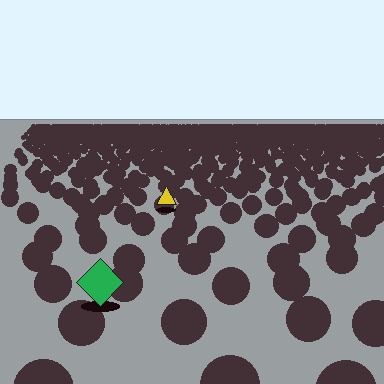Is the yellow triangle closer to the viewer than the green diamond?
No. The green diamond is closer — you can tell from the texture gradient: the ground texture is coarser near it.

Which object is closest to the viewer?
The green diamond is closest. The texture marks near it are larger and more spread out.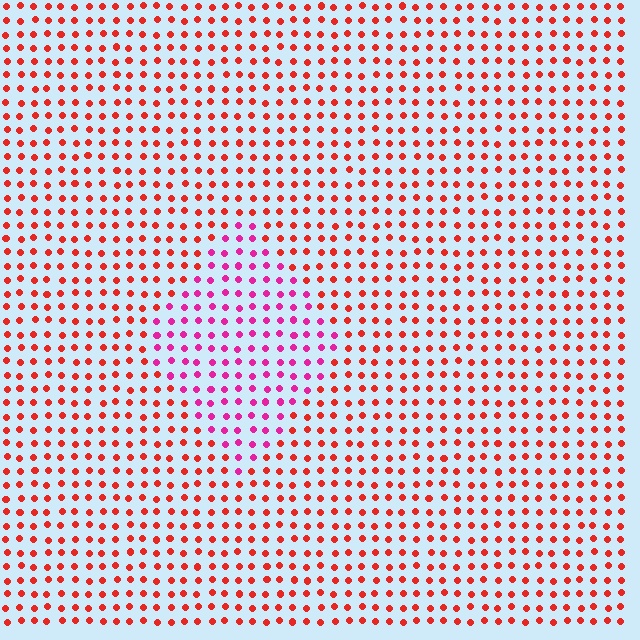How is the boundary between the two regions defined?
The boundary is defined purely by a slight shift in hue (about 41 degrees). Spacing, size, and orientation are identical on both sides.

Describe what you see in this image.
The image is filled with small red elements in a uniform arrangement. A diamond-shaped region is visible where the elements are tinted to a slightly different hue, forming a subtle color boundary.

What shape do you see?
I see a diamond.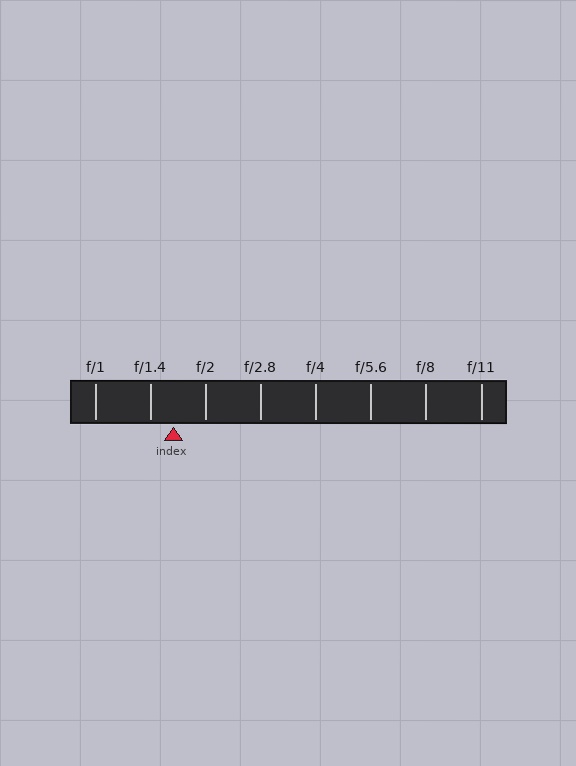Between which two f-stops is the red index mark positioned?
The index mark is between f/1.4 and f/2.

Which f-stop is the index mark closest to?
The index mark is closest to f/1.4.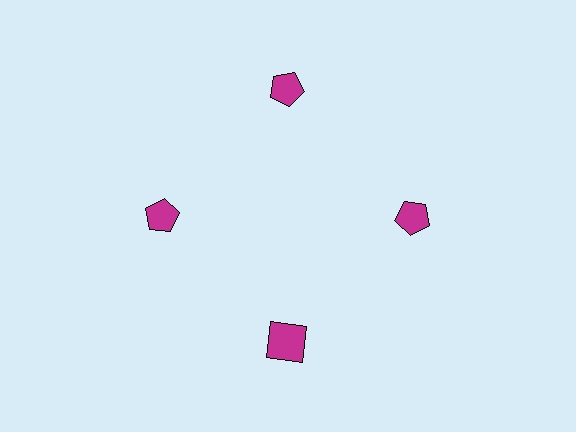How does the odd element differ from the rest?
It has a different shape: square instead of pentagon.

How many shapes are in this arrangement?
There are 4 shapes arranged in a ring pattern.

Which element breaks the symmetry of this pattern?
The magenta square at roughly the 6 o'clock position breaks the symmetry. All other shapes are magenta pentagons.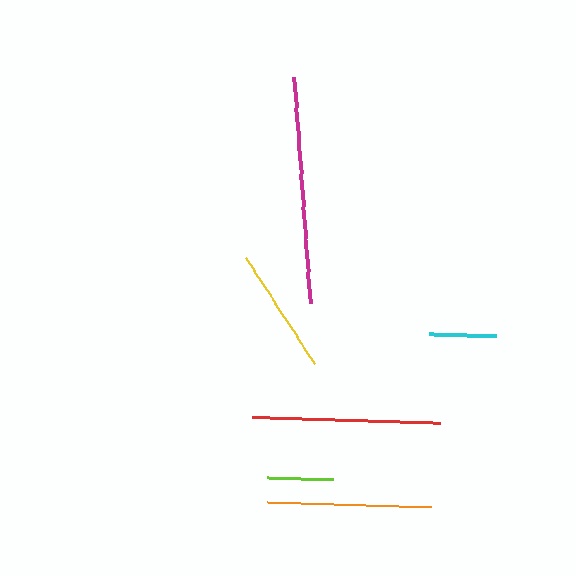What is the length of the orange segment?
The orange segment is approximately 163 pixels long.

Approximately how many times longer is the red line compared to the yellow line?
The red line is approximately 1.5 times the length of the yellow line.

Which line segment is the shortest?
The lime line is the shortest at approximately 66 pixels.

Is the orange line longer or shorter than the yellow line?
The orange line is longer than the yellow line.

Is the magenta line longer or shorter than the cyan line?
The magenta line is longer than the cyan line.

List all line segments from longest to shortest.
From longest to shortest: magenta, red, orange, yellow, cyan, lime.